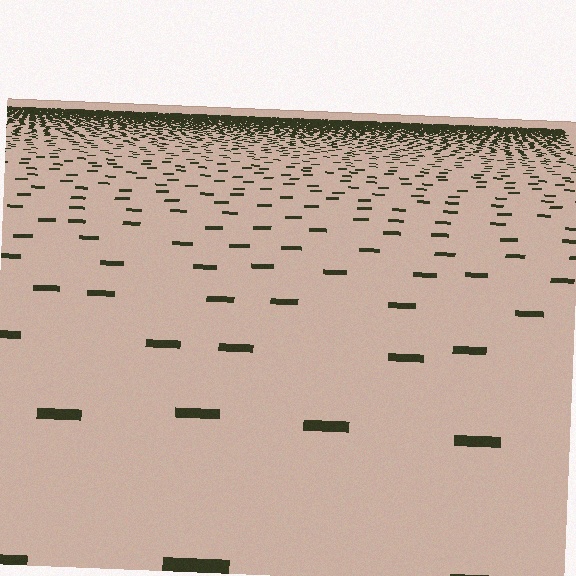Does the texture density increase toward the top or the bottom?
Density increases toward the top.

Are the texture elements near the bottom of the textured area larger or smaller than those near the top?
Larger. Near the bottom, elements are closer to the viewer and appear at a bigger on-screen size.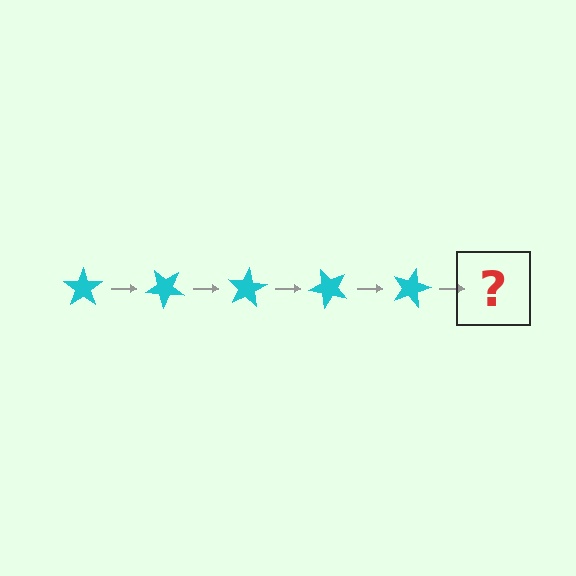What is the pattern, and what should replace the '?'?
The pattern is that the star rotates 40 degrees each step. The '?' should be a cyan star rotated 200 degrees.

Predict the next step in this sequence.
The next step is a cyan star rotated 200 degrees.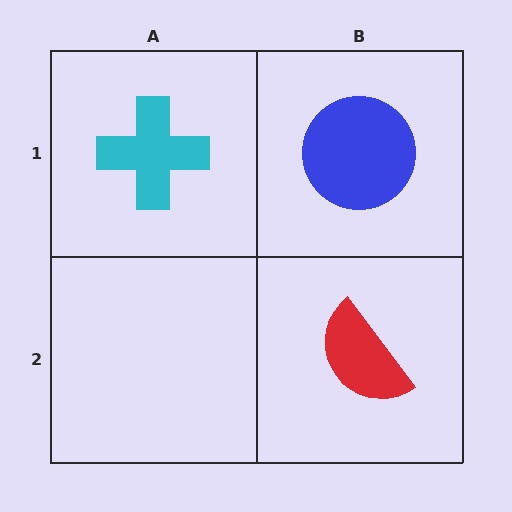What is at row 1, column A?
A cyan cross.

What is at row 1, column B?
A blue circle.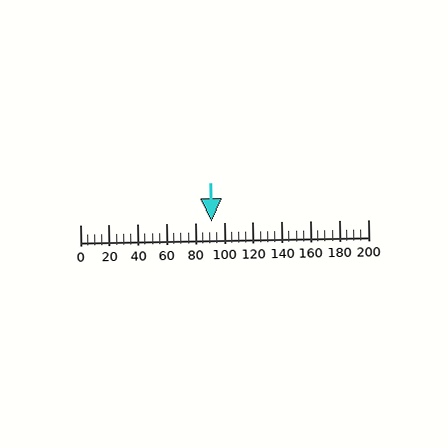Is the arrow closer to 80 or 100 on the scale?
The arrow is closer to 100.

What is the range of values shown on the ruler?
The ruler shows values from 0 to 200.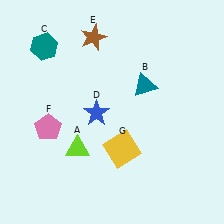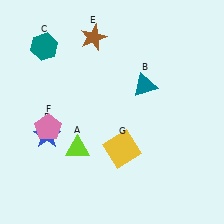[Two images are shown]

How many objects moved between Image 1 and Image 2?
1 object moved between the two images.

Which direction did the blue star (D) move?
The blue star (D) moved left.